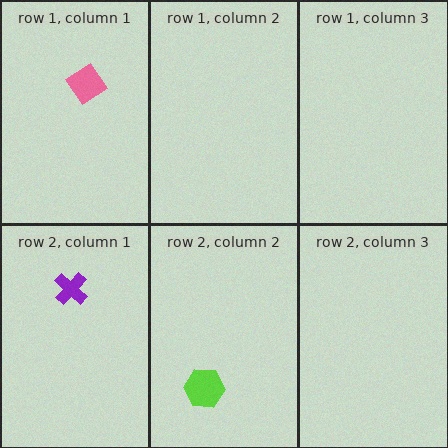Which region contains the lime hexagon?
The row 2, column 2 region.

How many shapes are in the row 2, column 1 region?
1.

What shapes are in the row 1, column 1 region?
The pink diamond.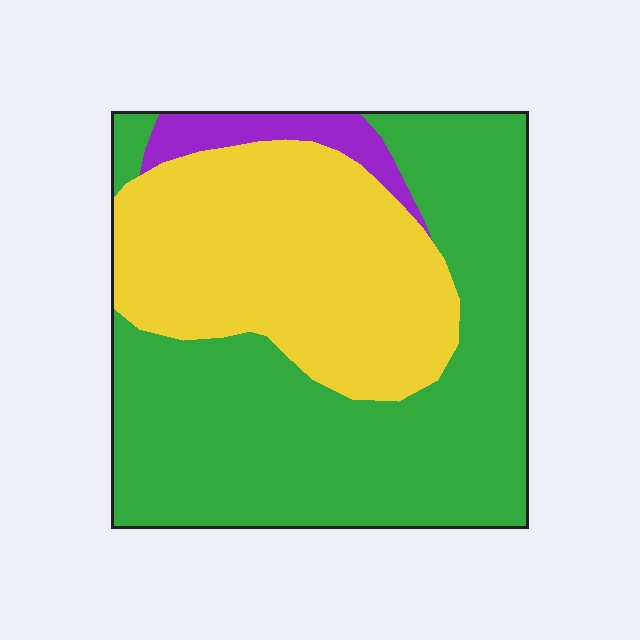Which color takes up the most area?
Green, at roughly 55%.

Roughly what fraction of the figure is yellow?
Yellow covers 37% of the figure.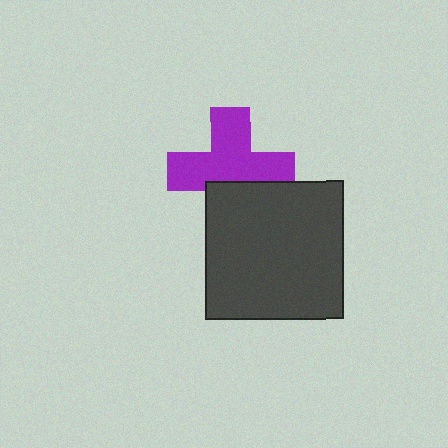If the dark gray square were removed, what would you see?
You would see the complete purple cross.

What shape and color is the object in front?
The object in front is a dark gray square.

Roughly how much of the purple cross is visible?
Most of it is visible (roughly 69%).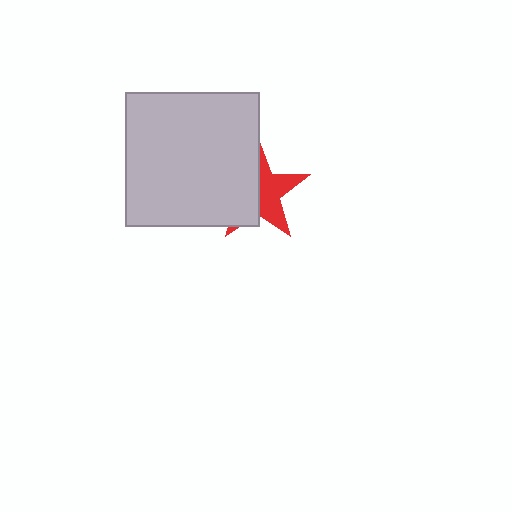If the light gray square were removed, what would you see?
You would see the complete red star.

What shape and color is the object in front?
The object in front is a light gray square.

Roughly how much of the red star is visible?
About half of it is visible (roughly 48%).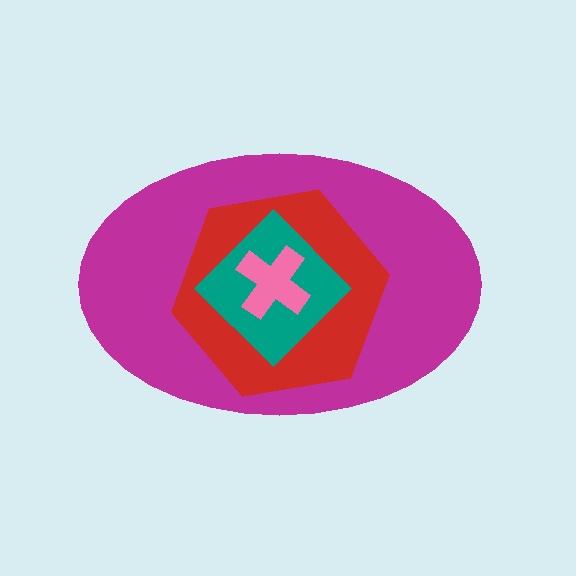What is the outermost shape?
The magenta ellipse.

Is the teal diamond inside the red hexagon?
Yes.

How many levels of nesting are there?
4.